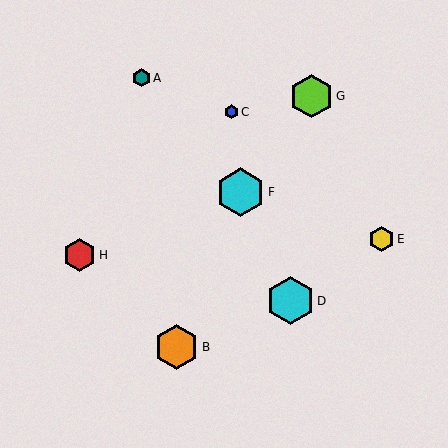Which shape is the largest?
The cyan hexagon (labeled F) is the largest.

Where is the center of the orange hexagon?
The center of the orange hexagon is at (177, 347).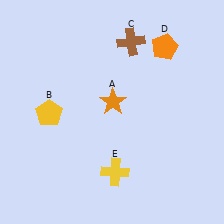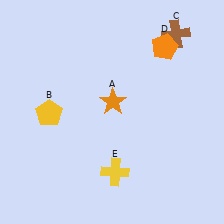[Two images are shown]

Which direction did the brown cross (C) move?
The brown cross (C) moved right.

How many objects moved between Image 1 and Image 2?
1 object moved between the two images.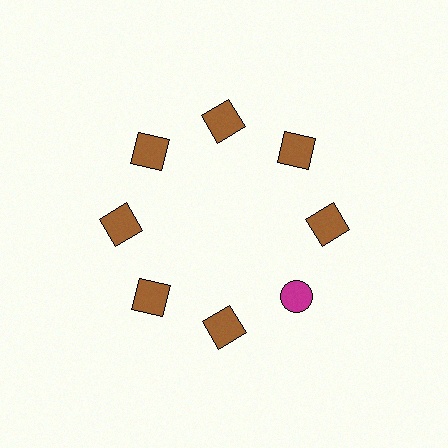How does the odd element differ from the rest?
It differs in both color (magenta instead of brown) and shape (circle instead of square).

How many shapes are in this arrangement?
There are 8 shapes arranged in a ring pattern.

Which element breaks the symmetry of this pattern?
The magenta circle at roughly the 4 o'clock position breaks the symmetry. All other shapes are brown squares.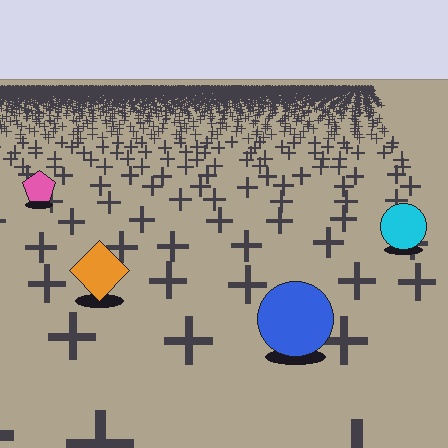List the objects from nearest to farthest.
From nearest to farthest: the blue circle, the orange diamond, the cyan circle, the pink pentagon.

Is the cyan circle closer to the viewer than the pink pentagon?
Yes. The cyan circle is closer — you can tell from the texture gradient: the ground texture is coarser near it.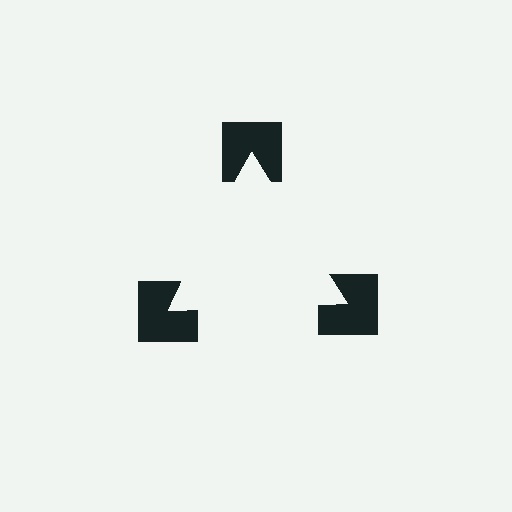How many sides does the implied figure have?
3 sides.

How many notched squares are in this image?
There are 3 — one at each vertex of the illusory triangle.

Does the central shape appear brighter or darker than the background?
It typically appears slightly brighter than the background, even though no actual brightness change is drawn.